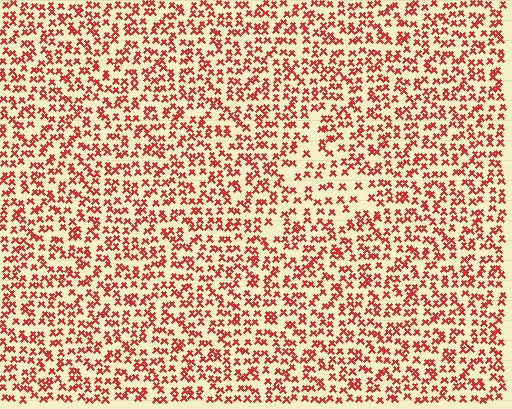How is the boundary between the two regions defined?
The boundary is defined by a change in element density (approximately 1.7x ratio). All elements are the same color, size, and shape.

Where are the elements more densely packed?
The elements are more densely packed outside the triangle boundary.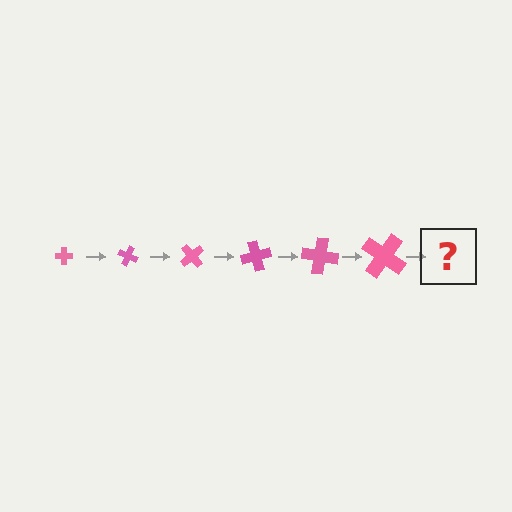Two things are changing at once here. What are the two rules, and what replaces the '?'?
The two rules are that the cross grows larger each step and it rotates 25 degrees each step. The '?' should be a cross, larger than the previous one and rotated 150 degrees from the start.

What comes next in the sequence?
The next element should be a cross, larger than the previous one and rotated 150 degrees from the start.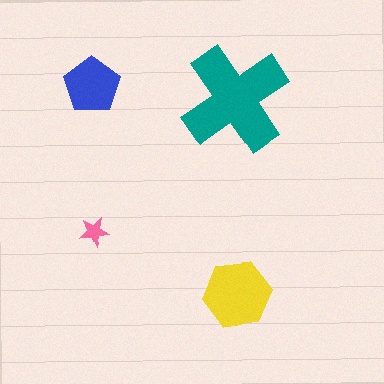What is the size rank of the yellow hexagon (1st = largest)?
2nd.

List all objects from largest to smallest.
The teal cross, the yellow hexagon, the blue pentagon, the pink star.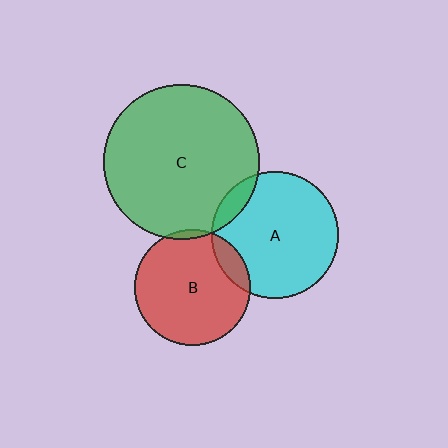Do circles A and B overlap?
Yes.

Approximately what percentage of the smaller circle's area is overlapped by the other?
Approximately 10%.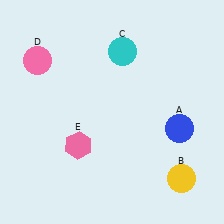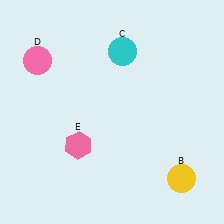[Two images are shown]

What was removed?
The blue circle (A) was removed in Image 2.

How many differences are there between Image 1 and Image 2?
There is 1 difference between the two images.